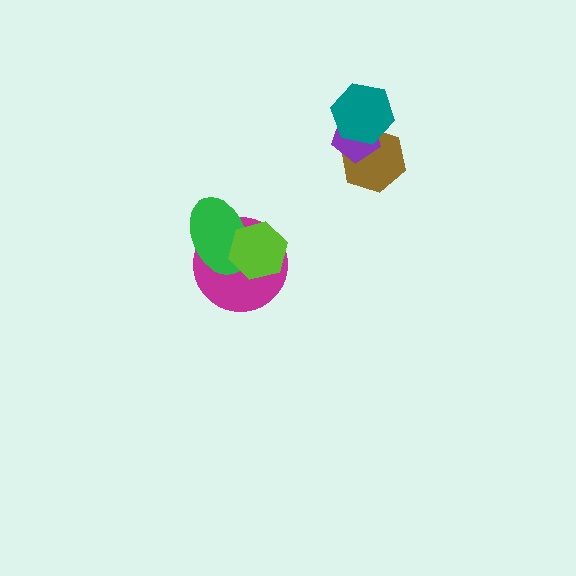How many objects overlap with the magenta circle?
2 objects overlap with the magenta circle.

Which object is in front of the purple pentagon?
The teal hexagon is in front of the purple pentagon.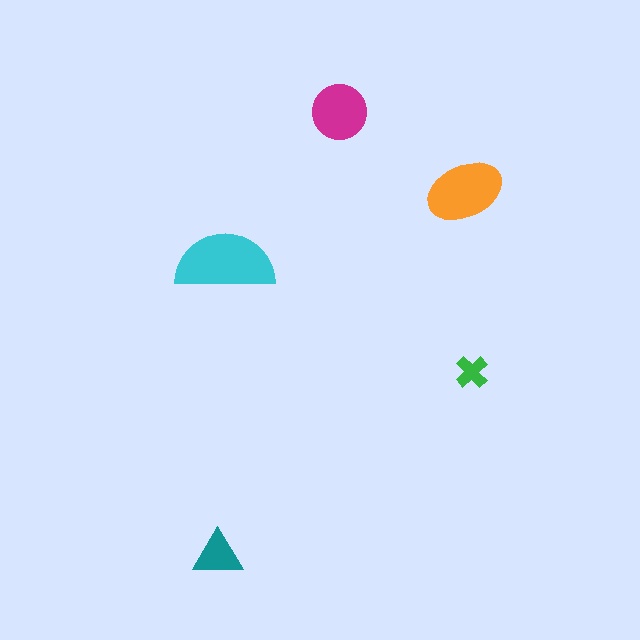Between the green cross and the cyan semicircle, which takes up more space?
The cyan semicircle.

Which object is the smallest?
The green cross.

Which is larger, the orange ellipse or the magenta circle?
The orange ellipse.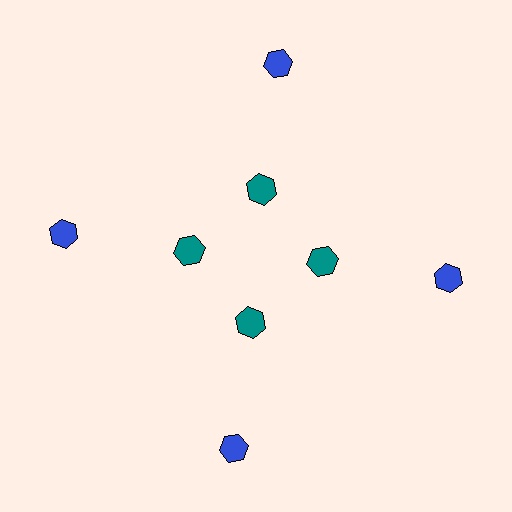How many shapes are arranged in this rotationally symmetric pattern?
There are 8 shapes, arranged in 4 groups of 2.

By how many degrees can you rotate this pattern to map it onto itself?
The pattern maps onto itself every 90 degrees of rotation.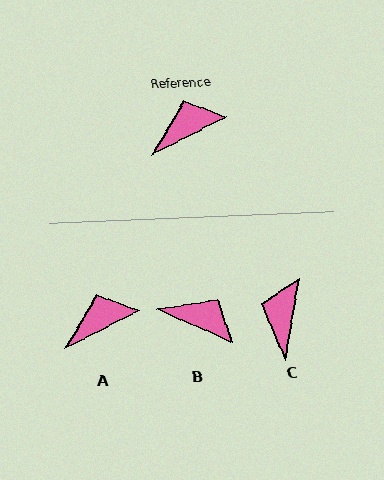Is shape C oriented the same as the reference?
No, it is off by about 53 degrees.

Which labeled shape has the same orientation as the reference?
A.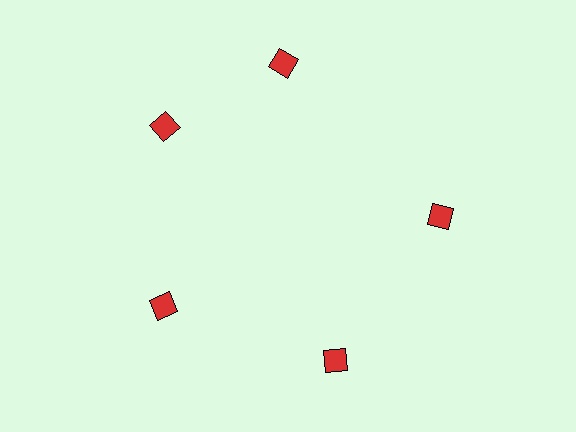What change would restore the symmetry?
The symmetry would be restored by rotating it back into even spacing with its neighbors so that all 5 diamonds sit at equal angles and equal distance from the center.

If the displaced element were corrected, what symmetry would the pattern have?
It would have 5-fold rotational symmetry — the pattern would map onto itself every 72 degrees.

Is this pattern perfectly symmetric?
No. The 5 red diamonds are arranged in a ring, but one element near the 1 o'clock position is rotated out of alignment along the ring, breaking the 5-fold rotational symmetry.